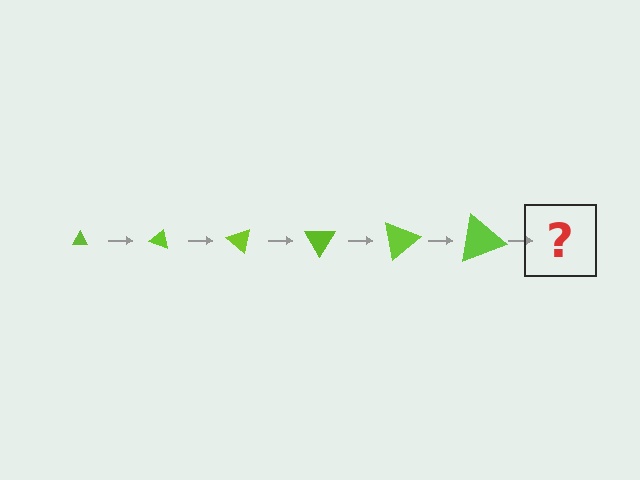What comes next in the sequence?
The next element should be a triangle, larger than the previous one and rotated 120 degrees from the start.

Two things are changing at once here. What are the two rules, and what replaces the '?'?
The two rules are that the triangle grows larger each step and it rotates 20 degrees each step. The '?' should be a triangle, larger than the previous one and rotated 120 degrees from the start.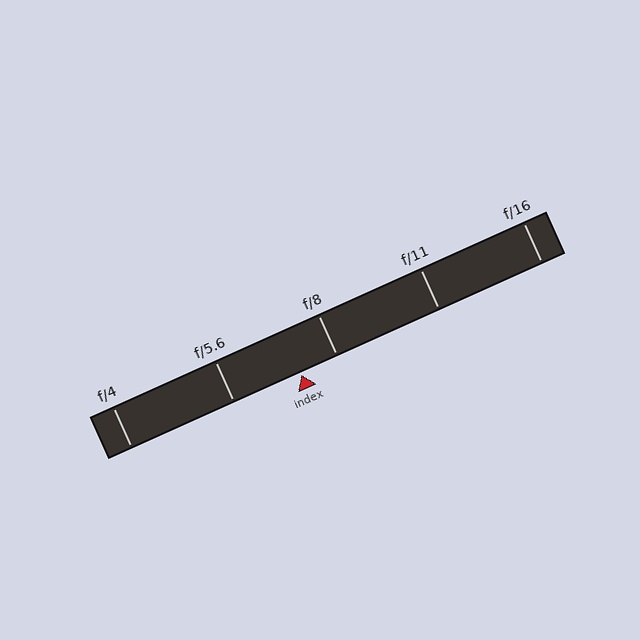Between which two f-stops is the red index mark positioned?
The index mark is between f/5.6 and f/8.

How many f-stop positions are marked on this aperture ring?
There are 5 f-stop positions marked.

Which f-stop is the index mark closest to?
The index mark is closest to f/8.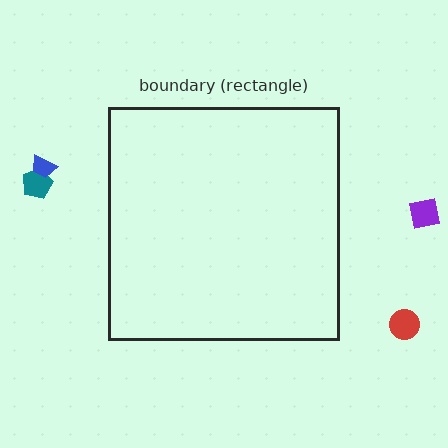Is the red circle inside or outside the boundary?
Outside.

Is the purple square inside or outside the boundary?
Outside.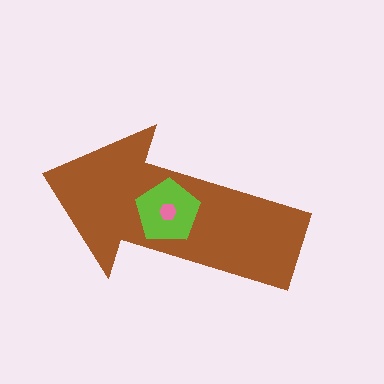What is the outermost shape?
The brown arrow.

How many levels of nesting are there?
3.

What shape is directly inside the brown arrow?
The lime pentagon.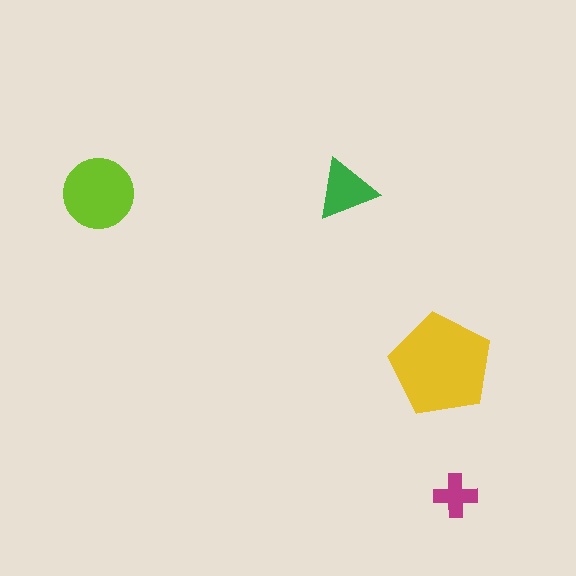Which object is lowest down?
The magenta cross is bottommost.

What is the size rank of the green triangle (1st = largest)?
3rd.